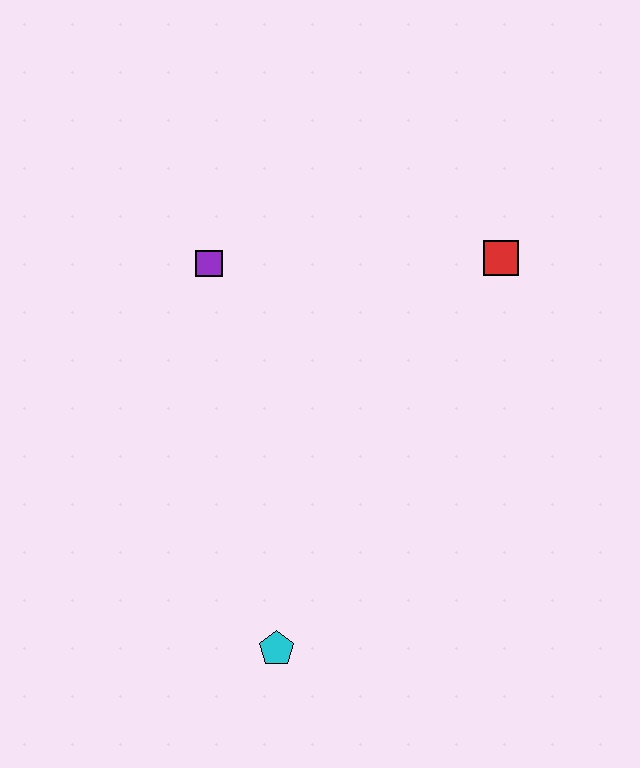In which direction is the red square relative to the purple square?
The red square is to the right of the purple square.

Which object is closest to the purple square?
The red square is closest to the purple square.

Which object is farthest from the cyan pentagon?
The red square is farthest from the cyan pentagon.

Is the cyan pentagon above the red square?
No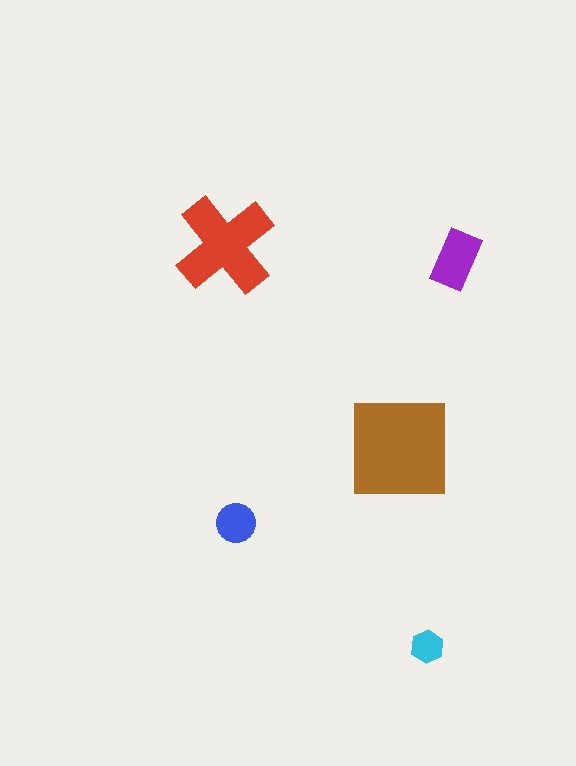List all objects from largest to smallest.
The brown square, the red cross, the purple rectangle, the blue circle, the cyan hexagon.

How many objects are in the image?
There are 5 objects in the image.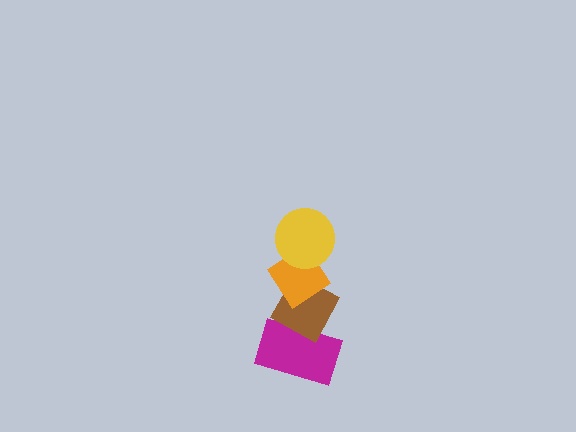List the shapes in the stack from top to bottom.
From top to bottom: the yellow circle, the orange diamond, the brown diamond, the magenta rectangle.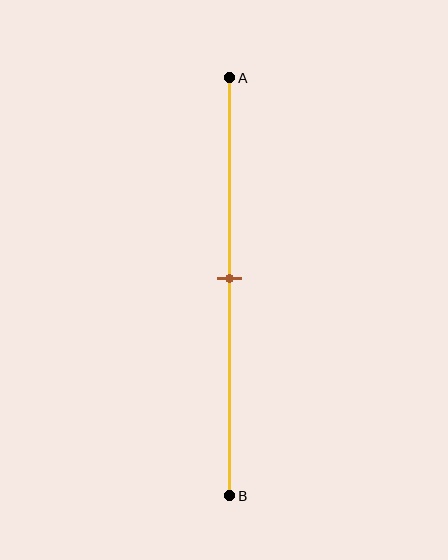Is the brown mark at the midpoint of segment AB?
Yes, the mark is approximately at the midpoint.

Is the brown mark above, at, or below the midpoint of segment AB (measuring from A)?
The brown mark is approximately at the midpoint of segment AB.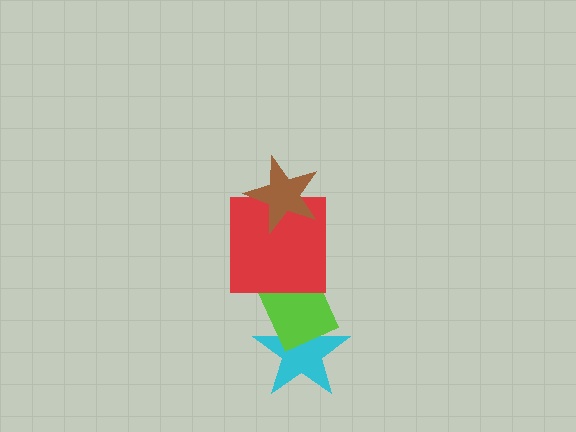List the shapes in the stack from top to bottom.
From top to bottom: the brown star, the red square, the lime rectangle, the cyan star.